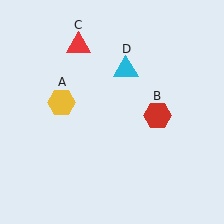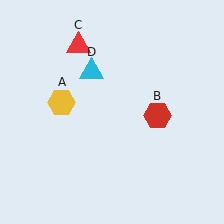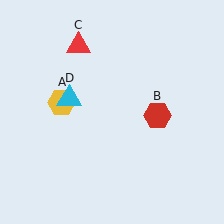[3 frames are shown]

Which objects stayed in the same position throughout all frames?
Yellow hexagon (object A) and red hexagon (object B) and red triangle (object C) remained stationary.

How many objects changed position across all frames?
1 object changed position: cyan triangle (object D).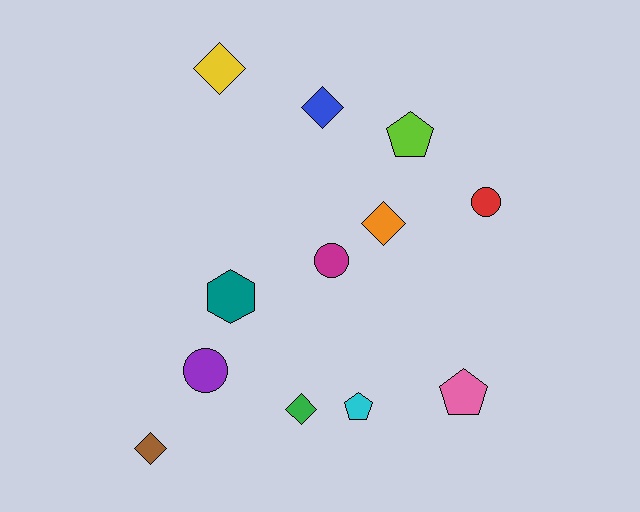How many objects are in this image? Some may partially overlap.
There are 12 objects.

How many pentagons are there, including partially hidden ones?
There are 3 pentagons.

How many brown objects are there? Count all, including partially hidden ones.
There is 1 brown object.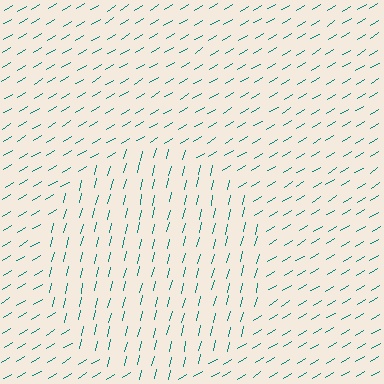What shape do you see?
I see a circle.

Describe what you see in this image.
The image is filled with small teal line segments. A circle region in the image has lines oriented differently from the surrounding lines, creating a visible texture boundary.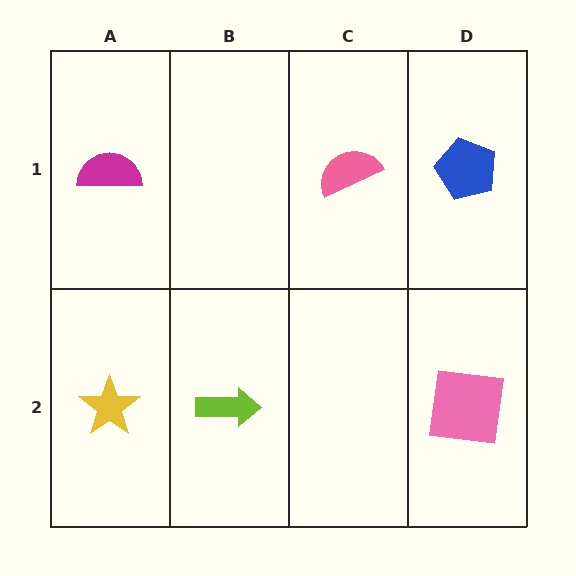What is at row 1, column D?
A blue pentagon.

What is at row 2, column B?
A lime arrow.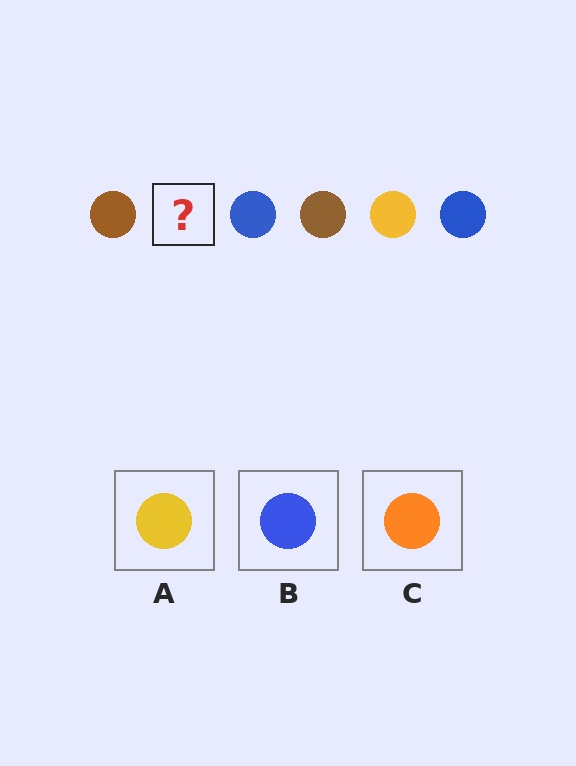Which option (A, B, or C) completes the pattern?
A.